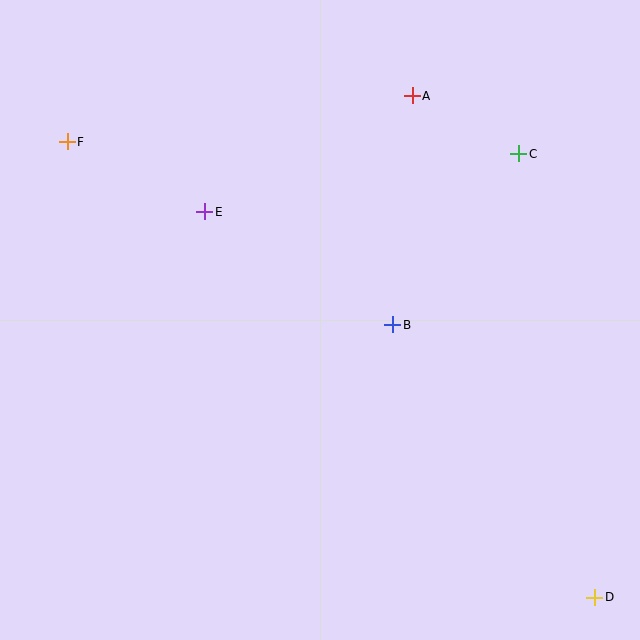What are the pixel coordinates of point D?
Point D is at (595, 597).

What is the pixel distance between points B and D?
The distance between B and D is 339 pixels.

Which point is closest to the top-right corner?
Point C is closest to the top-right corner.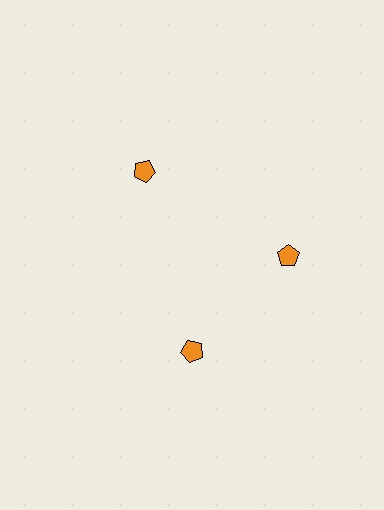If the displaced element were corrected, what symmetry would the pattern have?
It would have 3-fold rotational symmetry — the pattern would map onto itself every 120 degrees.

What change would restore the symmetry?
The symmetry would be restored by rotating it back into even spacing with its neighbors so that all 3 pentagons sit at equal angles and equal distance from the center.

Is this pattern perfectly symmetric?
No. The 3 orange pentagons are arranged in a ring, but one element near the 7 o'clock position is rotated out of alignment along the ring, breaking the 3-fold rotational symmetry.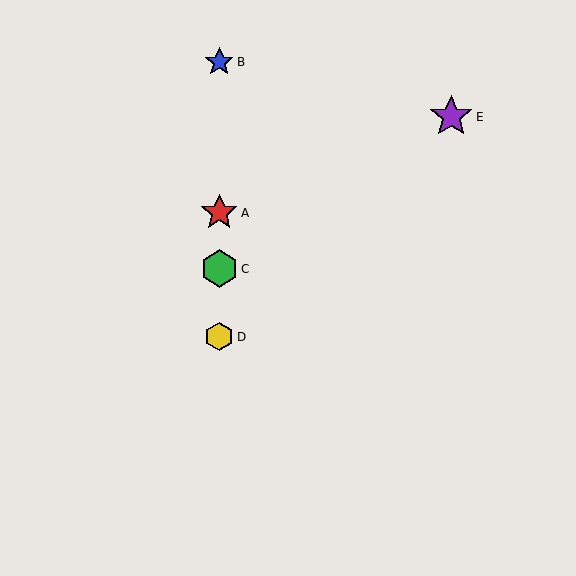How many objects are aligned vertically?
4 objects (A, B, C, D) are aligned vertically.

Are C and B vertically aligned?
Yes, both are at x≈219.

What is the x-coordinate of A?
Object A is at x≈219.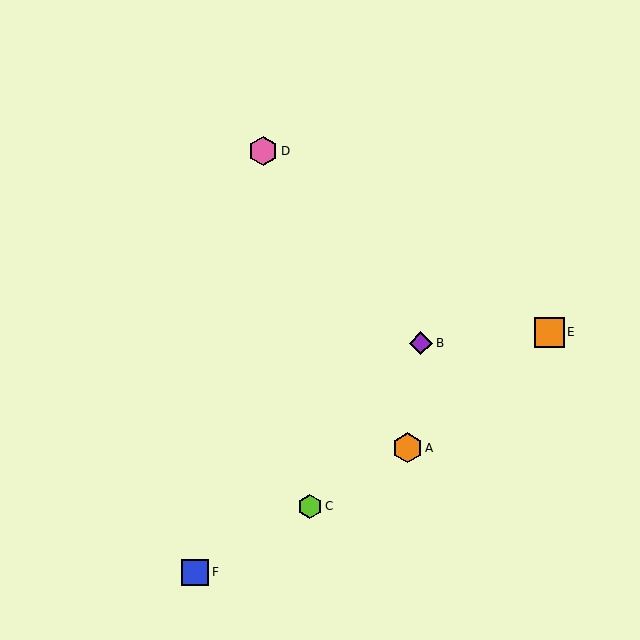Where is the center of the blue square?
The center of the blue square is at (195, 572).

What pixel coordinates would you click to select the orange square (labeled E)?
Click at (549, 332) to select the orange square E.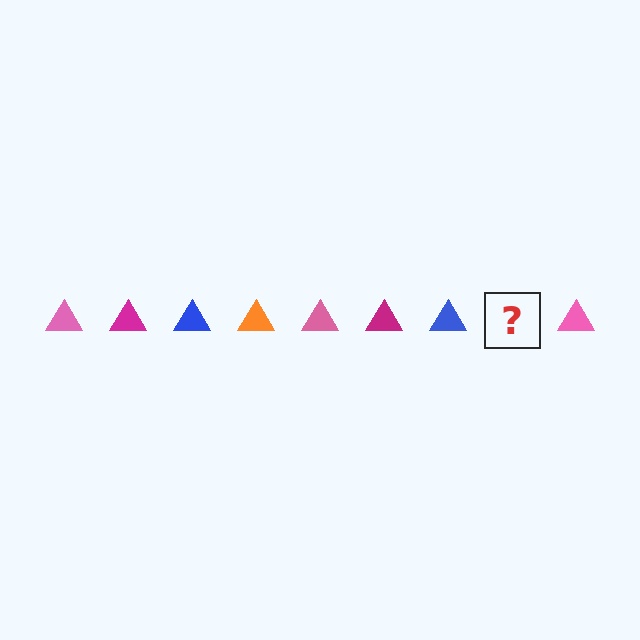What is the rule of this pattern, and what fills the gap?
The rule is that the pattern cycles through pink, magenta, blue, orange triangles. The gap should be filled with an orange triangle.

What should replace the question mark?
The question mark should be replaced with an orange triangle.